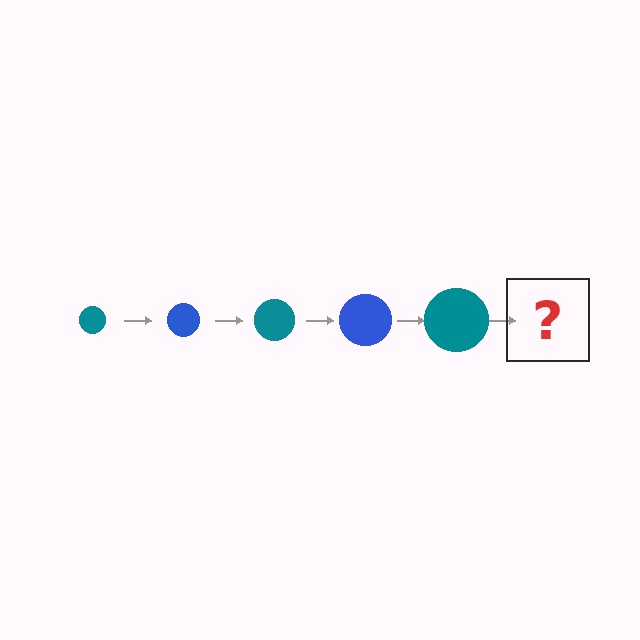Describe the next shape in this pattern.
It should be a blue circle, larger than the previous one.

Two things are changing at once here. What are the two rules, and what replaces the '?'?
The two rules are that the circle grows larger each step and the color cycles through teal and blue. The '?' should be a blue circle, larger than the previous one.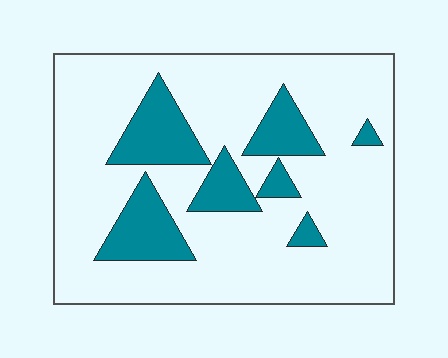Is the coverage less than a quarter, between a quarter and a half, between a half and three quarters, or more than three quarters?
Less than a quarter.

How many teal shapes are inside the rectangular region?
7.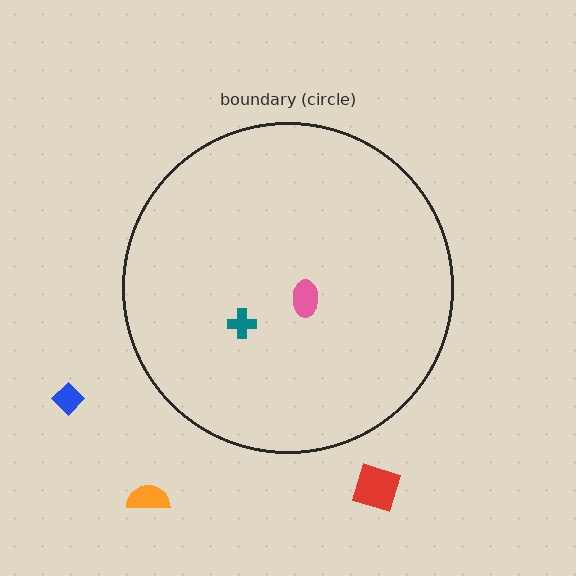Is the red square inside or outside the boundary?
Outside.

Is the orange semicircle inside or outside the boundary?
Outside.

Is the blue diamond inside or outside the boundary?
Outside.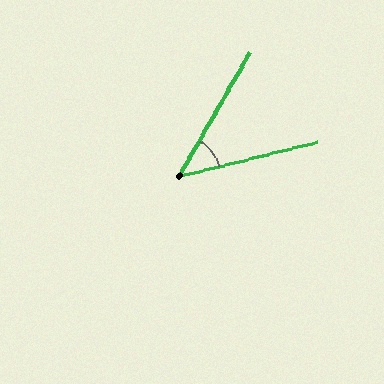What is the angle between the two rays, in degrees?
Approximately 47 degrees.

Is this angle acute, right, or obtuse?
It is acute.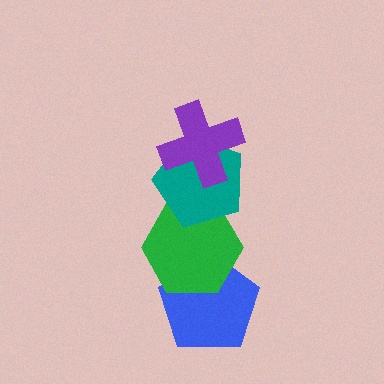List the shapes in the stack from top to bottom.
From top to bottom: the purple cross, the teal pentagon, the green hexagon, the blue pentagon.